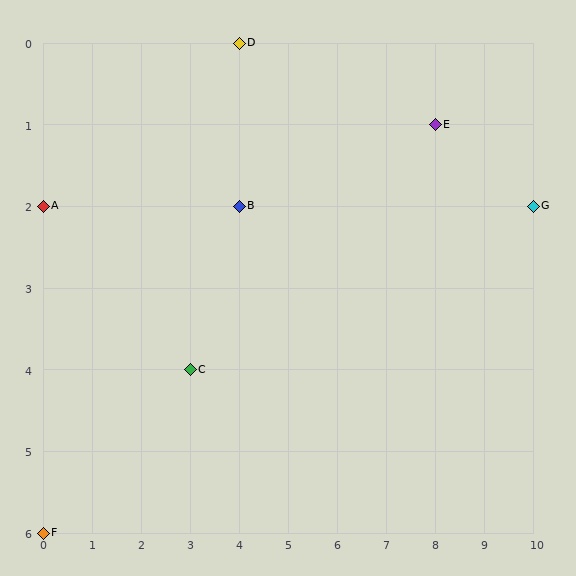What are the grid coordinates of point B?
Point B is at grid coordinates (4, 2).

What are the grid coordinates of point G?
Point G is at grid coordinates (10, 2).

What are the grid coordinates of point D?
Point D is at grid coordinates (4, 0).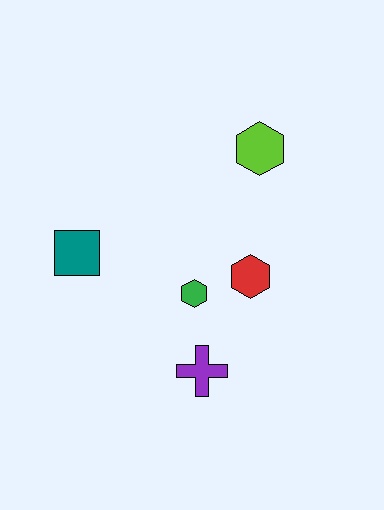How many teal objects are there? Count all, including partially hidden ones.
There is 1 teal object.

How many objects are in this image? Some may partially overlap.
There are 5 objects.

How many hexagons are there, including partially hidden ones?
There are 3 hexagons.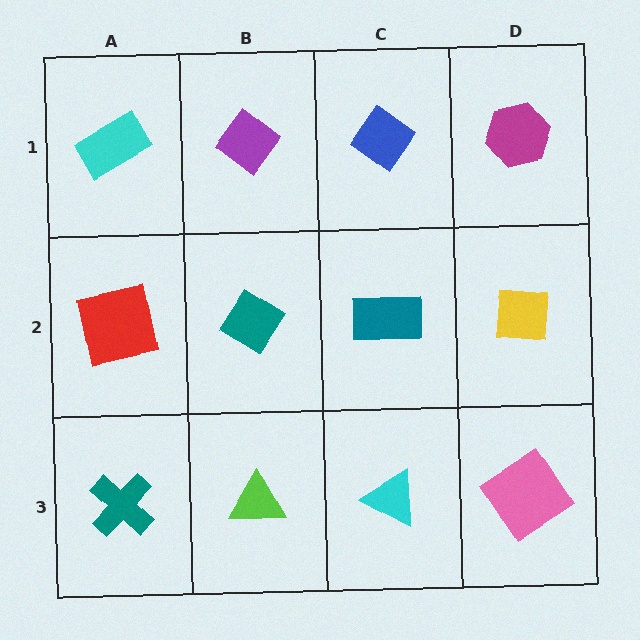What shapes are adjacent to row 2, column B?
A purple diamond (row 1, column B), a lime triangle (row 3, column B), a red square (row 2, column A), a teal rectangle (row 2, column C).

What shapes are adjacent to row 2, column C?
A blue diamond (row 1, column C), a cyan triangle (row 3, column C), a teal diamond (row 2, column B), a yellow square (row 2, column D).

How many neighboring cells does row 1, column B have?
3.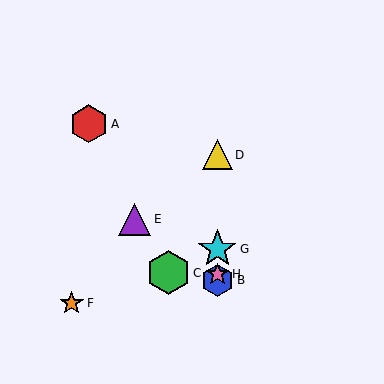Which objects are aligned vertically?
Objects B, D, G, H are aligned vertically.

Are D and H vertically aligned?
Yes, both are at x≈217.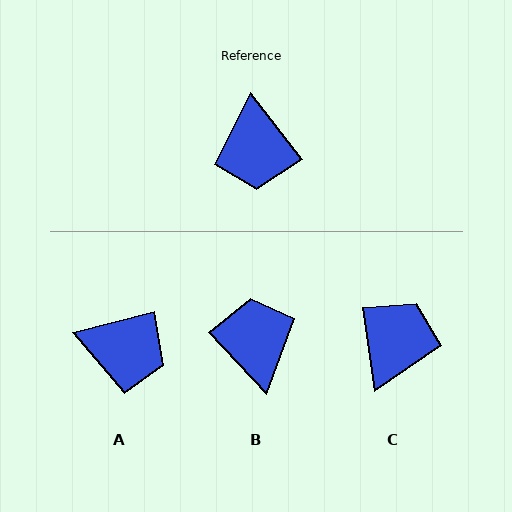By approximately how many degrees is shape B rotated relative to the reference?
Approximately 174 degrees clockwise.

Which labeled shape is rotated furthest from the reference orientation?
B, about 174 degrees away.